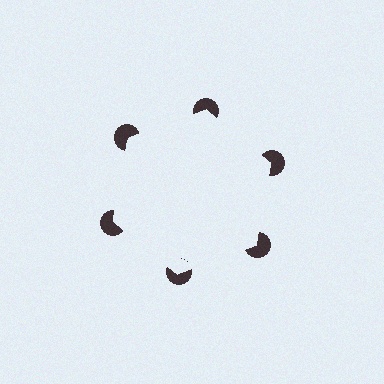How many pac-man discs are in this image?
There are 6 — one at each vertex of the illusory hexagon.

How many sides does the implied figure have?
6 sides.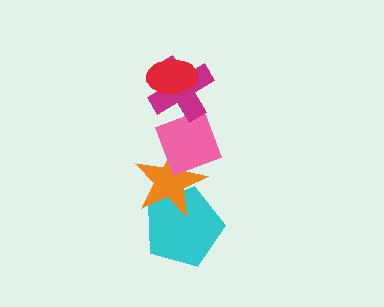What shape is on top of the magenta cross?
The red ellipse is on top of the magenta cross.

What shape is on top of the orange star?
The pink diamond is on top of the orange star.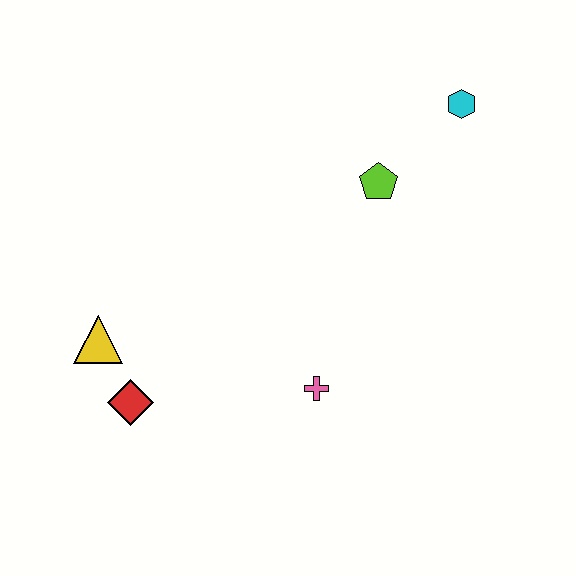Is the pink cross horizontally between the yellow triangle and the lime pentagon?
Yes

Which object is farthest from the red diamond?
The cyan hexagon is farthest from the red diamond.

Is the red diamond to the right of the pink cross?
No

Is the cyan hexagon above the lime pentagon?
Yes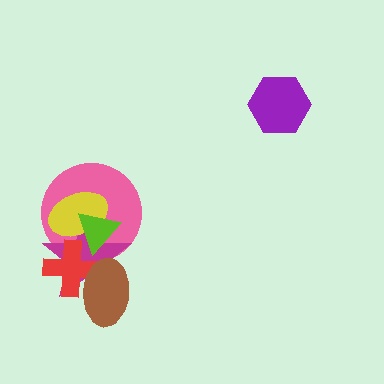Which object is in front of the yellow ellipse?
The lime triangle is in front of the yellow ellipse.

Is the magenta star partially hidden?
Yes, it is partially covered by another shape.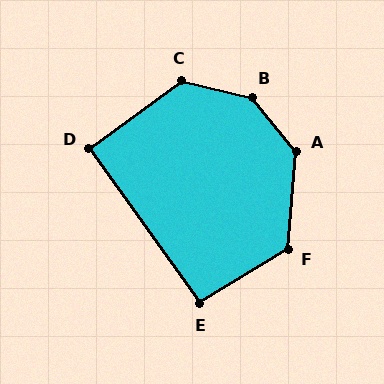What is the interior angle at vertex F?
Approximately 126 degrees (obtuse).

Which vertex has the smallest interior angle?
D, at approximately 91 degrees.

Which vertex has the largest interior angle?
B, at approximately 143 degrees.